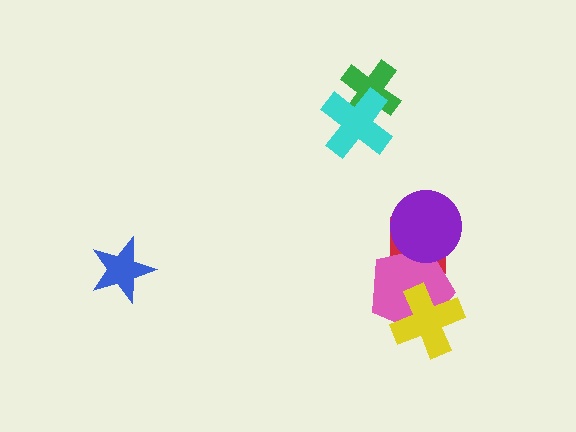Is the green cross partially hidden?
Yes, it is partially covered by another shape.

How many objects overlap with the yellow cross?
1 object overlaps with the yellow cross.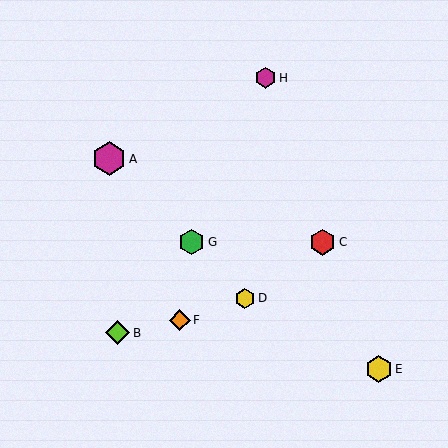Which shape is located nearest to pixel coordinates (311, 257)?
The red hexagon (labeled C) at (323, 242) is nearest to that location.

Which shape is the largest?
The magenta hexagon (labeled A) is the largest.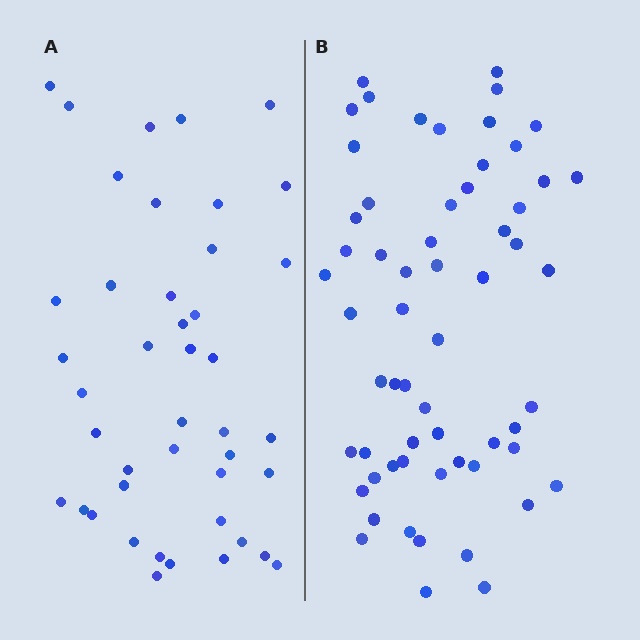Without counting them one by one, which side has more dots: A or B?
Region B (the right region) has more dots.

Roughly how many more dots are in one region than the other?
Region B has approximately 15 more dots than region A.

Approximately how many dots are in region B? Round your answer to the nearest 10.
About 60 dots.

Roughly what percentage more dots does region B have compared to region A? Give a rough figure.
About 40% more.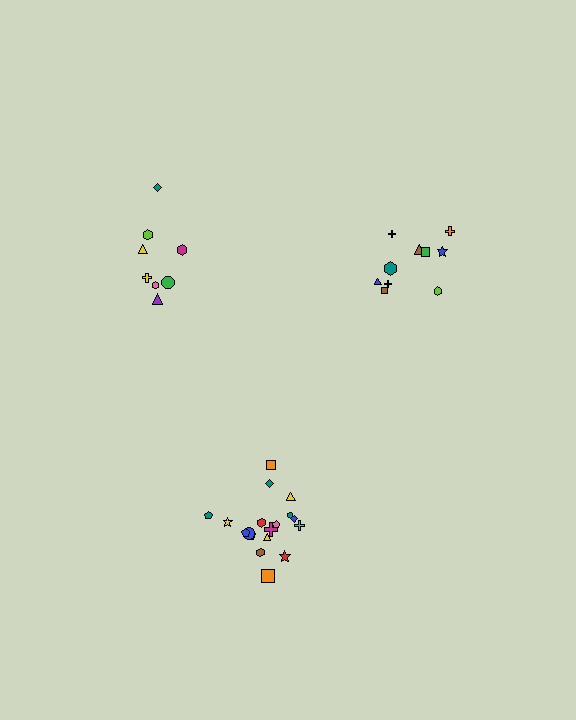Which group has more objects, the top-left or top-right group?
The top-right group.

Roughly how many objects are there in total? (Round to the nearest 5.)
Roughly 35 objects in total.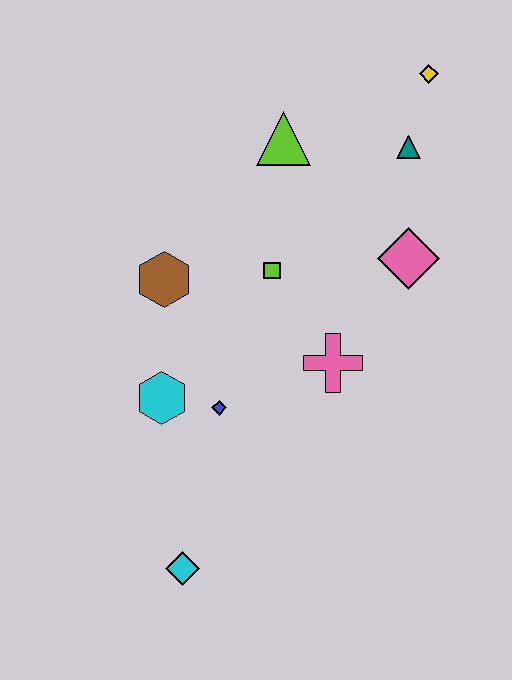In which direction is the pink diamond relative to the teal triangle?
The pink diamond is below the teal triangle.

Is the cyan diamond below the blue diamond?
Yes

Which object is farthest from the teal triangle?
The cyan diamond is farthest from the teal triangle.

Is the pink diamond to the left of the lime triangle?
No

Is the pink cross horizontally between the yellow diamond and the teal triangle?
No